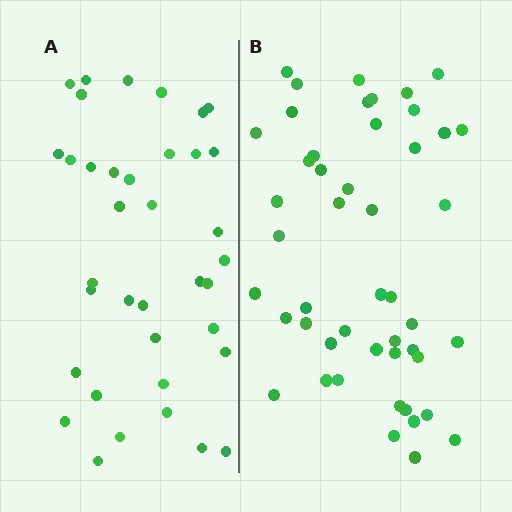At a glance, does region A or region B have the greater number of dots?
Region B (the right region) has more dots.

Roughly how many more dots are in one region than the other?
Region B has roughly 12 or so more dots than region A.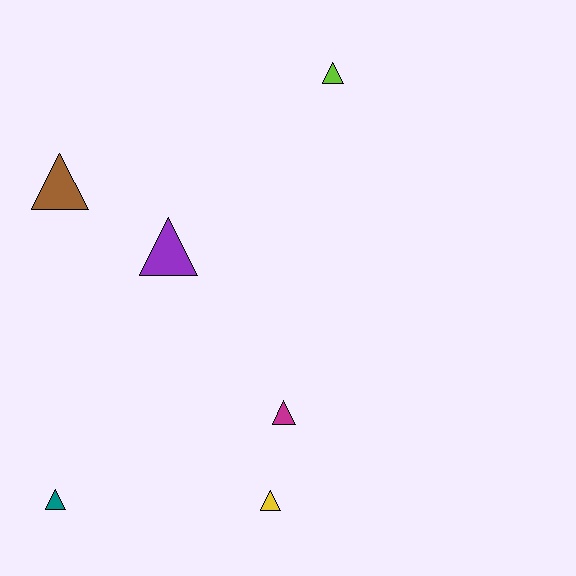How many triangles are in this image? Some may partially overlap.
There are 6 triangles.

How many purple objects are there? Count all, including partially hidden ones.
There is 1 purple object.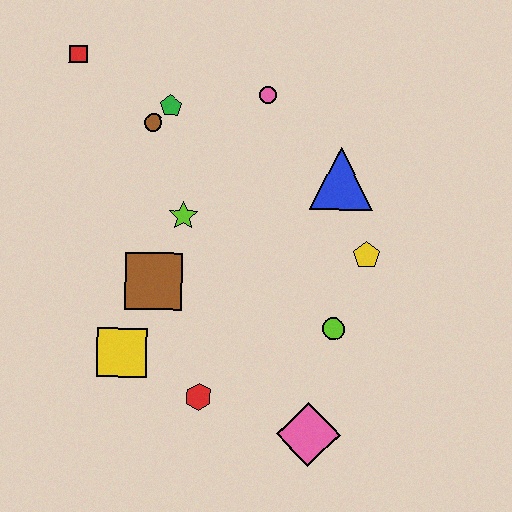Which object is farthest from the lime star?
The pink diamond is farthest from the lime star.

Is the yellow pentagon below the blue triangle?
Yes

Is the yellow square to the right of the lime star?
No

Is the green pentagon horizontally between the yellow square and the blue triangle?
Yes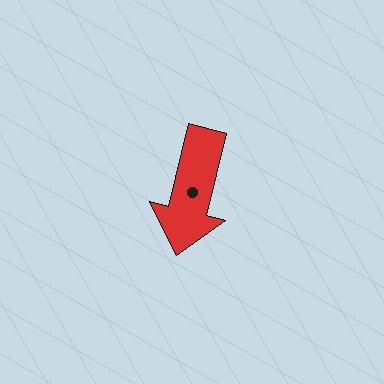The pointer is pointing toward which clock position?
Roughly 6 o'clock.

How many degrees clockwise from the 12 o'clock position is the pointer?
Approximately 194 degrees.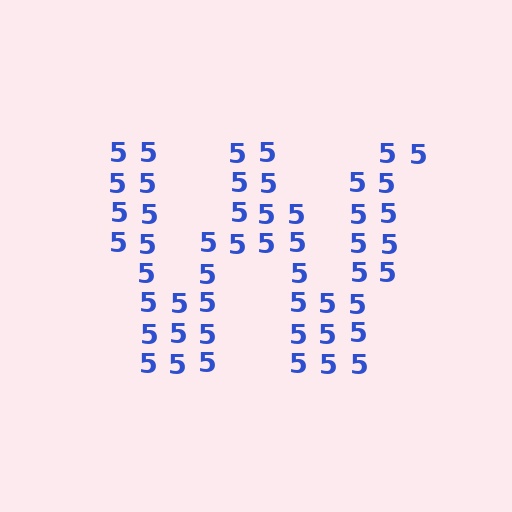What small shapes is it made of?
It is made of small digit 5's.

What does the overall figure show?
The overall figure shows the letter W.